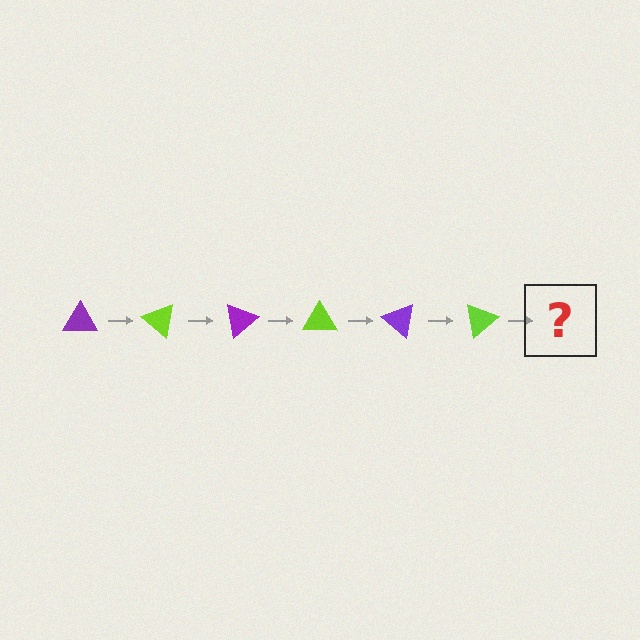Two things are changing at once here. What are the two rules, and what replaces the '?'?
The two rules are that it rotates 40 degrees each step and the color cycles through purple and lime. The '?' should be a purple triangle, rotated 240 degrees from the start.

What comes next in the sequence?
The next element should be a purple triangle, rotated 240 degrees from the start.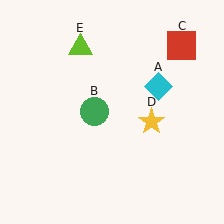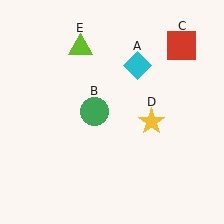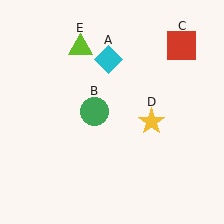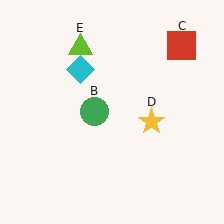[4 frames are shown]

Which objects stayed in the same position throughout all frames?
Green circle (object B) and red square (object C) and yellow star (object D) and lime triangle (object E) remained stationary.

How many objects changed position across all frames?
1 object changed position: cyan diamond (object A).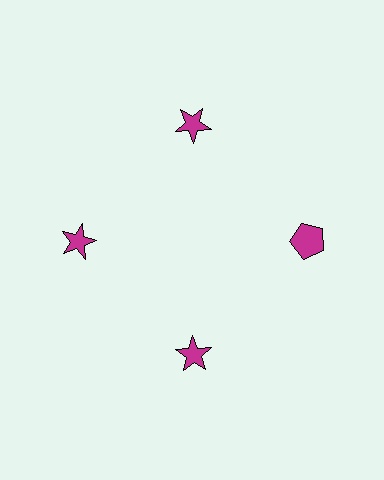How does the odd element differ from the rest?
It has a different shape: pentagon instead of star.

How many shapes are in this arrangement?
There are 4 shapes arranged in a ring pattern.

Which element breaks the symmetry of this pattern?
The magenta pentagon at roughly the 3 o'clock position breaks the symmetry. All other shapes are magenta stars.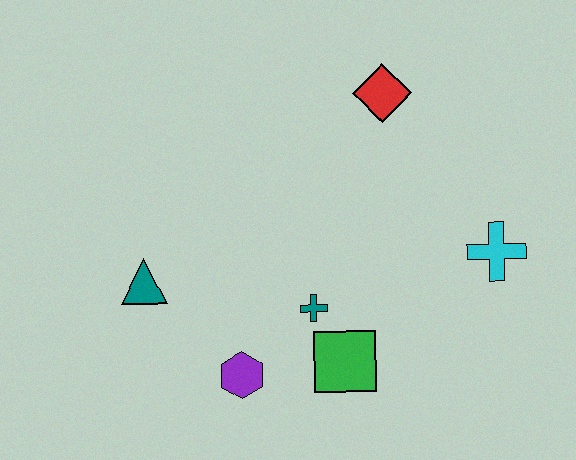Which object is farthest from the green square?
The red diamond is farthest from the green square.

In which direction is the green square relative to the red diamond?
The green square is below the red diamond.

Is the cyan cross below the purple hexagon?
No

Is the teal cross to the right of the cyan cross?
No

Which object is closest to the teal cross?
The green square is closest to the teal cross.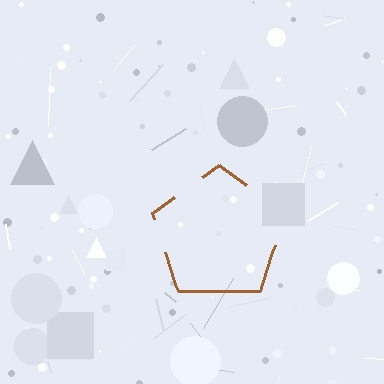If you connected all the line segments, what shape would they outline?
They would outline a pentagon.